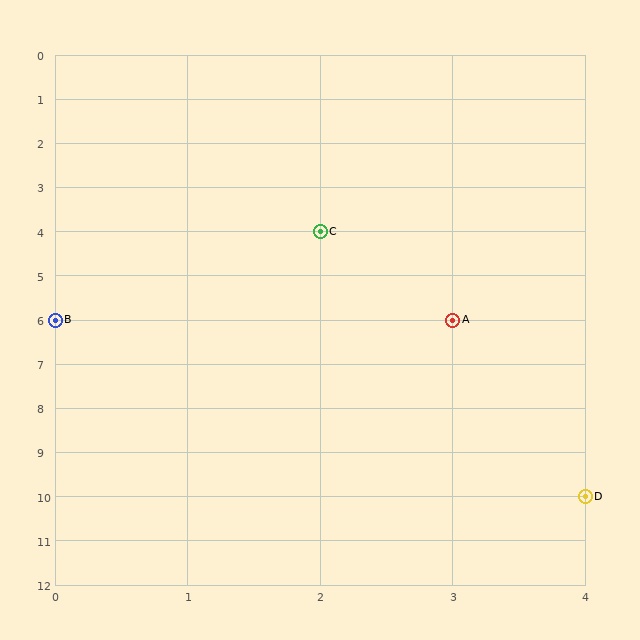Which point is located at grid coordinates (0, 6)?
Point B is at (0, 6).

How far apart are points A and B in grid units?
Points A and B are 3 columns apart.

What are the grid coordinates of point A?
Point A is at grid coordinates (3, 6).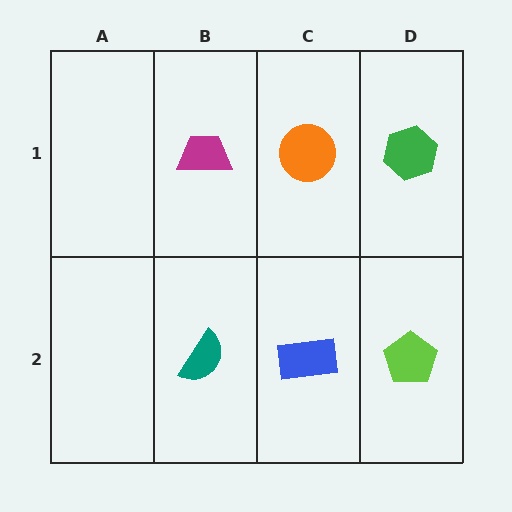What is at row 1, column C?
An orange circle.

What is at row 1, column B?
A magenta trapezoid.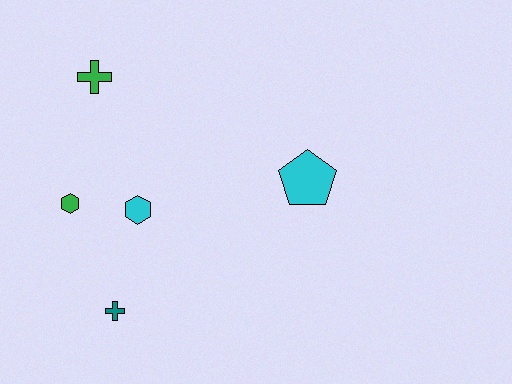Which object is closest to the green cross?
The green hexagon is closest to the green cross.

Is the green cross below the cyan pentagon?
No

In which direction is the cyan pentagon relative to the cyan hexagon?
The cyan pentagon is to the right of the cyan hexagon.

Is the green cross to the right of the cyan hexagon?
No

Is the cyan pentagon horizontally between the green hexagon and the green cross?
No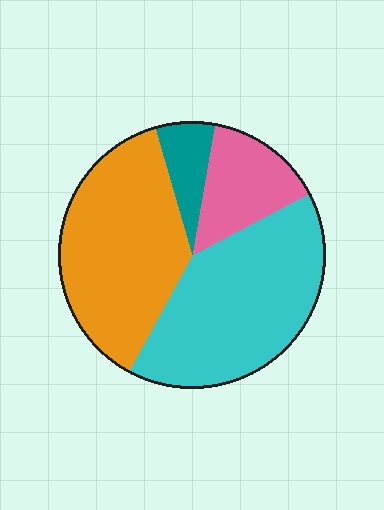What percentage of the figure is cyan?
Cyan takes up about two fifths (2/5) of the figure.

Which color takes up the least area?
Teal, at roughly 5%.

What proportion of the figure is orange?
Orange covers 38% of the figure.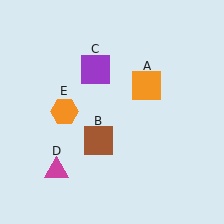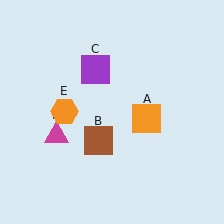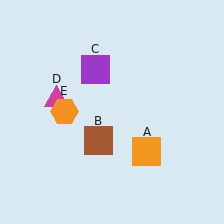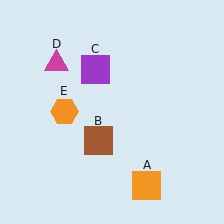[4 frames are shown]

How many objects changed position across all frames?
2 objects changed position: orange square (object A), magenta triangle (object D).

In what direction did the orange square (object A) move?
The orange square (object A) moved down.